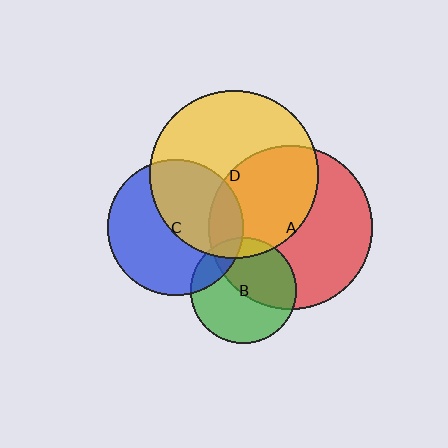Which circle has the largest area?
Circle D (yellow).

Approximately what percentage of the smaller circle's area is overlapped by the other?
Approximately 45%.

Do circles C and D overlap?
Yes.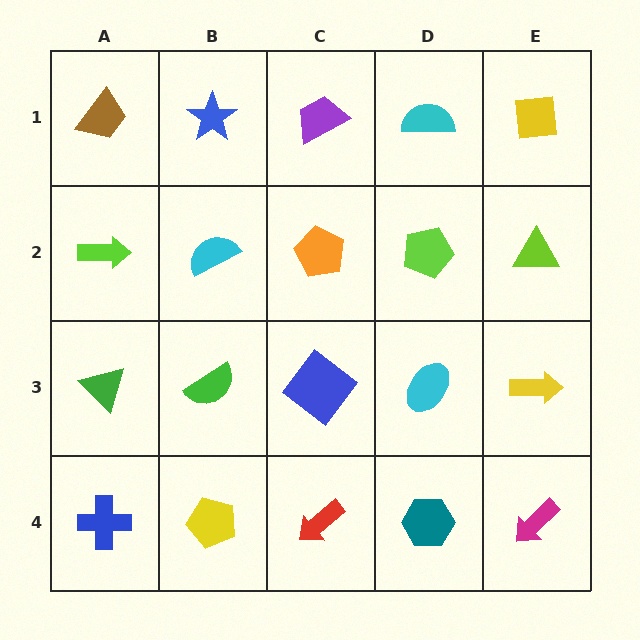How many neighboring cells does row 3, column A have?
3.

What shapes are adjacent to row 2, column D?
A cyan semicircle (row 1, column D), a cyan ellipse (row 3, column D), an orange pentagon (row 2, column C), a lime triangle (row 2, column E).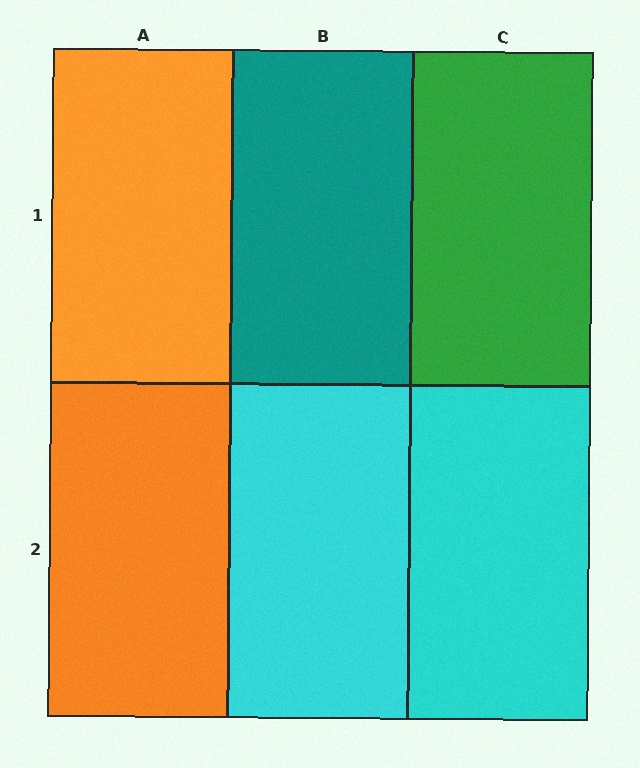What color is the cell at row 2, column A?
Orange.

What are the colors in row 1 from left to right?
Orange, teal, green.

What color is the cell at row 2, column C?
Cyan.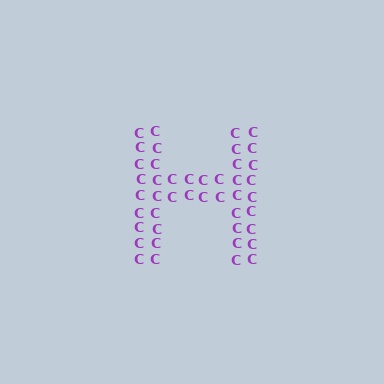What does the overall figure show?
The overall figure shows the letter H.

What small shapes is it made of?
It is made of small letter C's.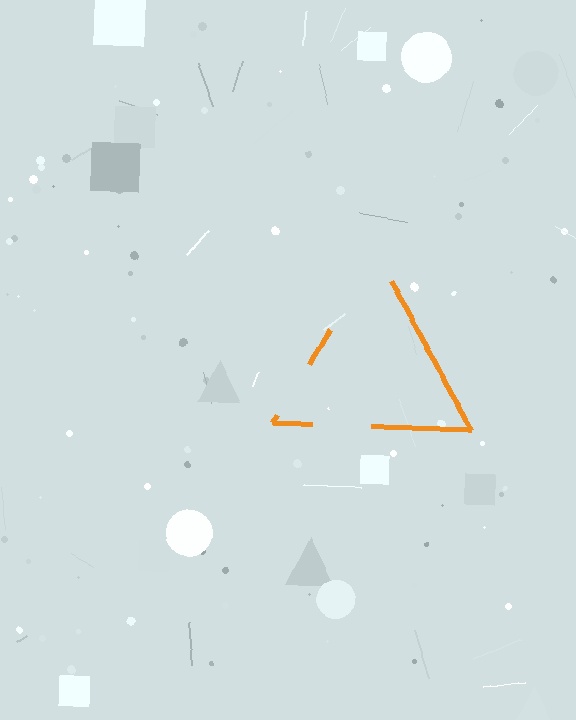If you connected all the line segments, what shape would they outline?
They would outline a triangle.